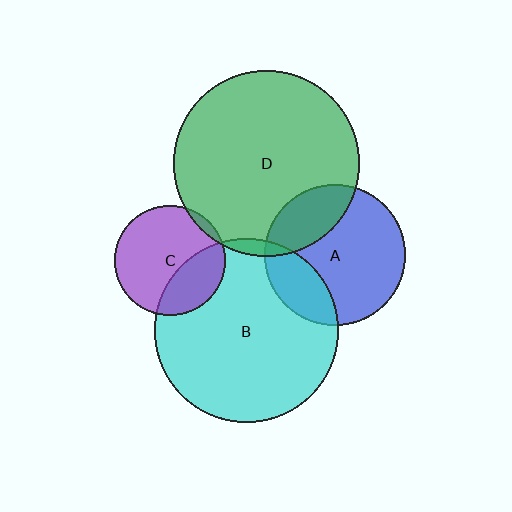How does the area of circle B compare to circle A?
Approximately 1.7 times.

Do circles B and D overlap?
Yes.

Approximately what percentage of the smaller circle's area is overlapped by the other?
Approximately 5%.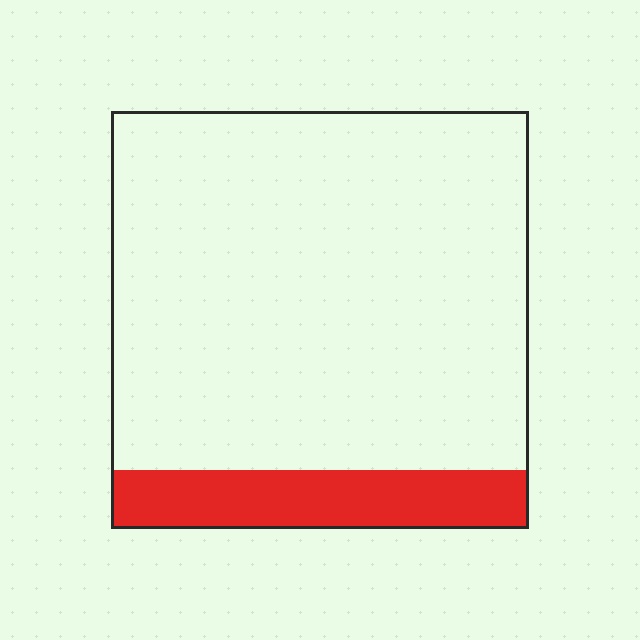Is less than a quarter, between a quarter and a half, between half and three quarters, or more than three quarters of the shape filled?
Less than a quarter.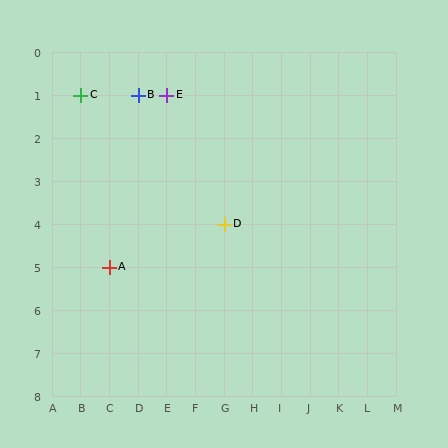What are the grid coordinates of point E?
Point E is at grid coordinates (E, 1).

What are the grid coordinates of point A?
Point A is at grid coordinates (C, 5).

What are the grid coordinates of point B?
Point B is at grid coordinates (D, 1).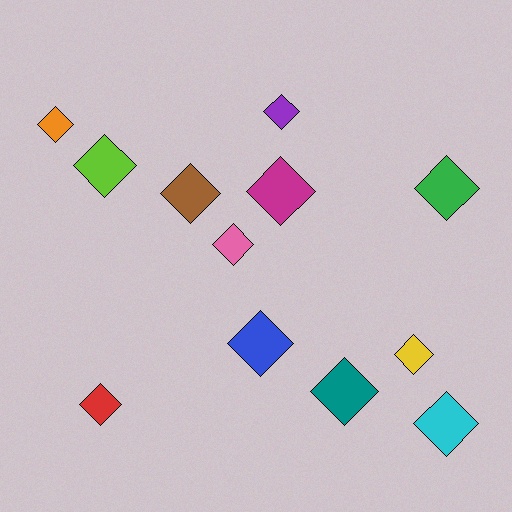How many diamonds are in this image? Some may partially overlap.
There are 12 diamonds.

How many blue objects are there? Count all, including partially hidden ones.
There is 1 blue object.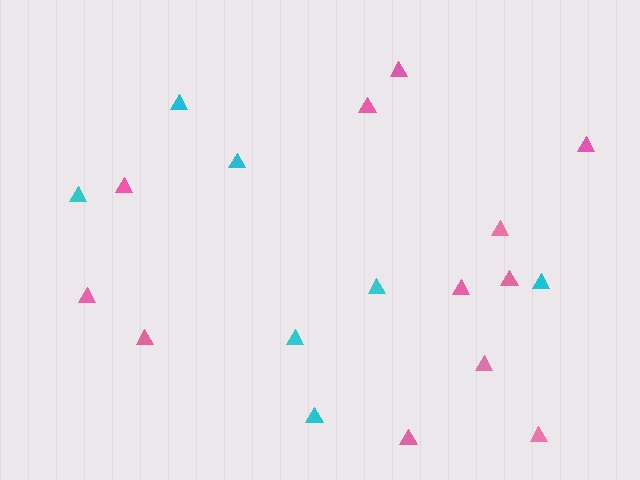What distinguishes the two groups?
There are 2 groups: one group of pink triangles (12) and one group of cyan triangles (7).